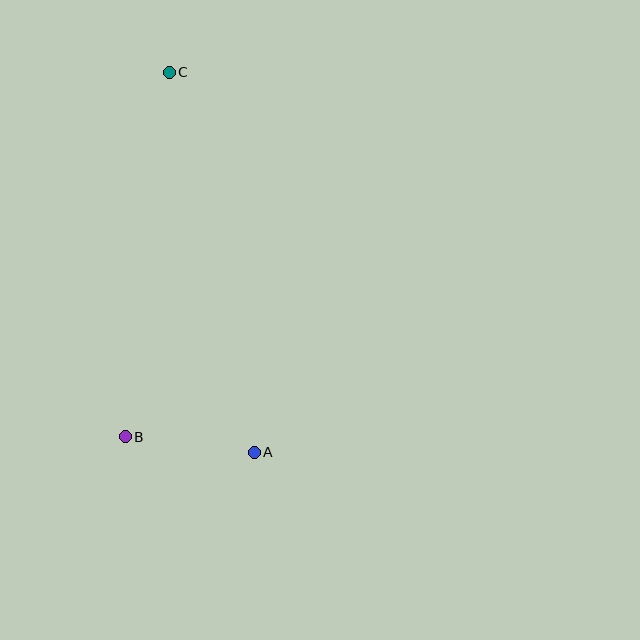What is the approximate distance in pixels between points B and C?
The distance between B and C is approximately 367 pixels.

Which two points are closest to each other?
Points A and B are closest to each other.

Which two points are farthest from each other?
Points A and C are farthest from each other.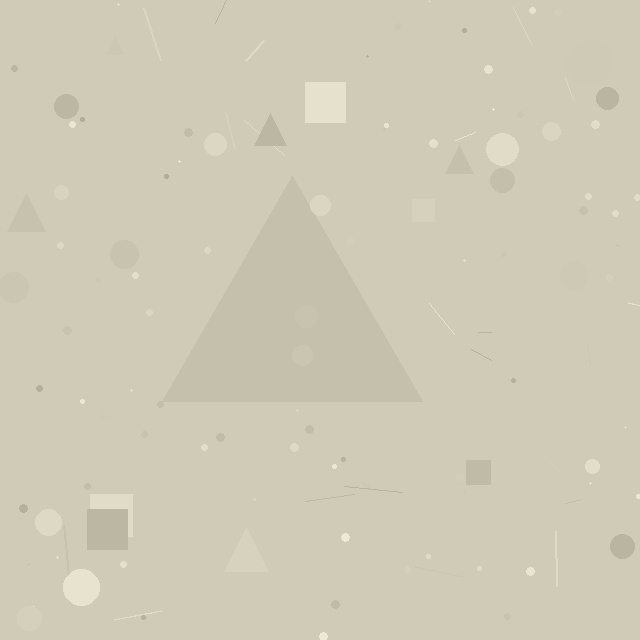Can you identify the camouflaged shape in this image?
The camouflaged shape is a triangle.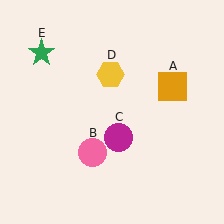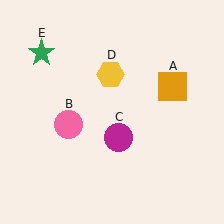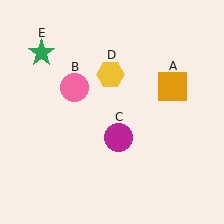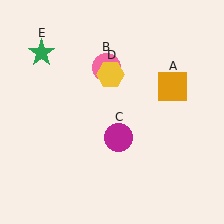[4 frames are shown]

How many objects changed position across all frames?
1 object changed position: pink circle (object B).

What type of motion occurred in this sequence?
The pink circle (object B) rotated clockwise around the center of the scene.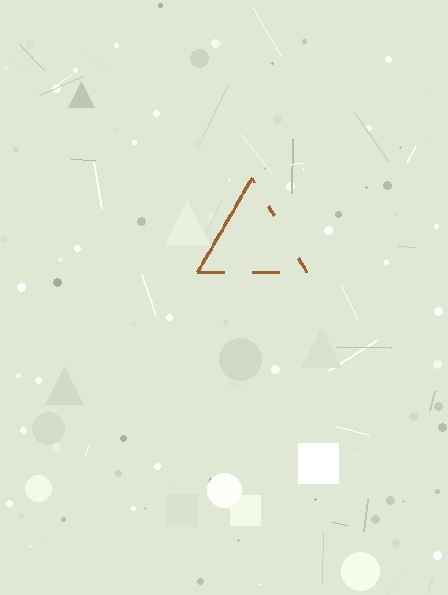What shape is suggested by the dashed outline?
The dashed outline suggests a triangle.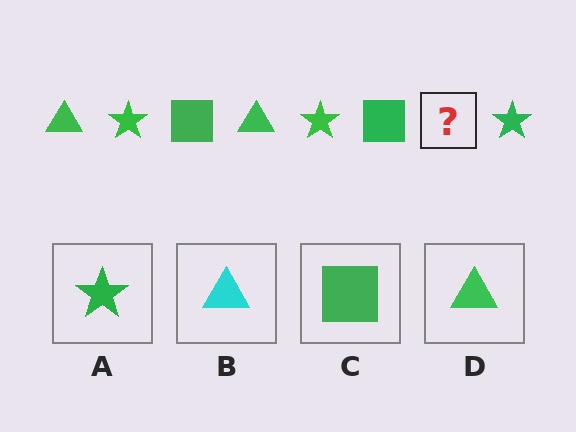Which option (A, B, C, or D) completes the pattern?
D.